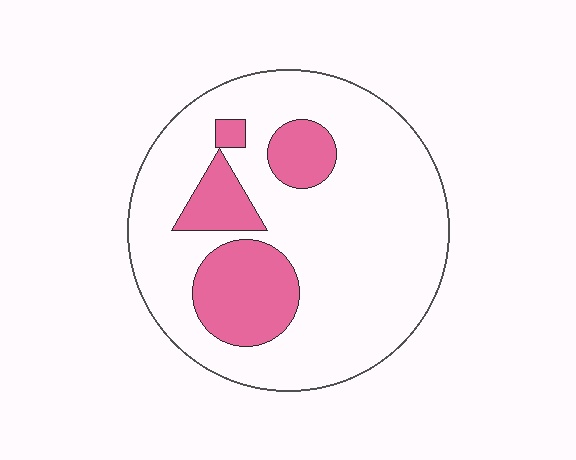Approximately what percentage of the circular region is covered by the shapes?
Approximately 20%.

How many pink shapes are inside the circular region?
4.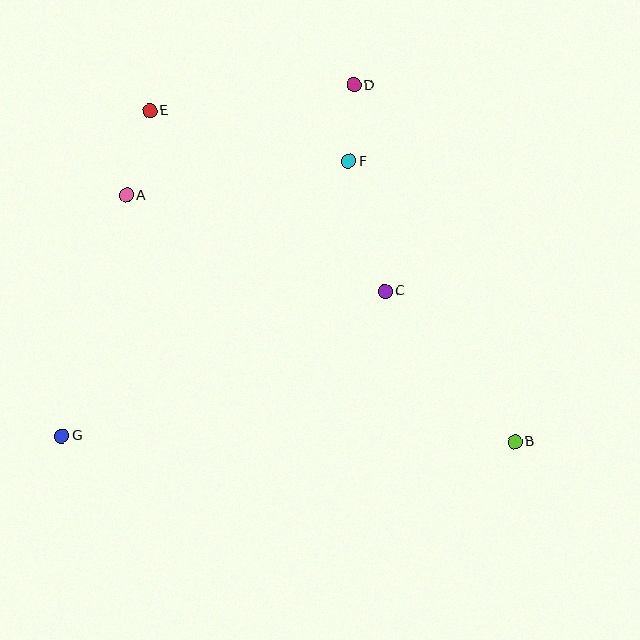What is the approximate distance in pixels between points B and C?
The distance between B and C is approximately 199 pixels.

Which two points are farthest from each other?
Points B and E are farthest from each other.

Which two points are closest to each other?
Points D and F are closest to each other.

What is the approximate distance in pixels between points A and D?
The distance between A and D is approximately 253 pixels.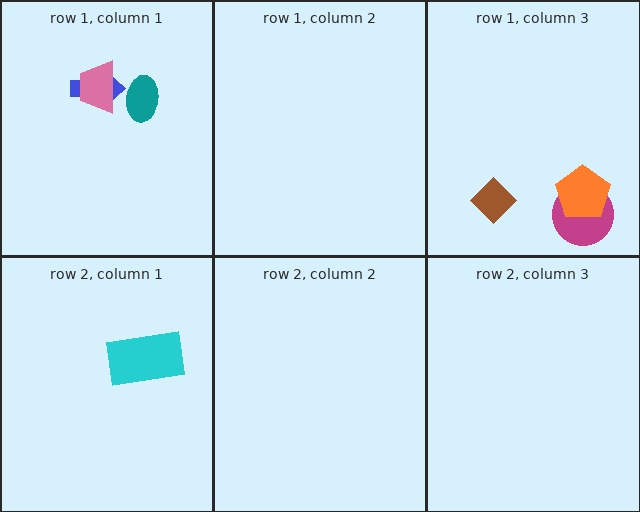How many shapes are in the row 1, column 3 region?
3.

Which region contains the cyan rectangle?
The row 2, column 1 region.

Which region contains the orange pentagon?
The row 1, column 3 region.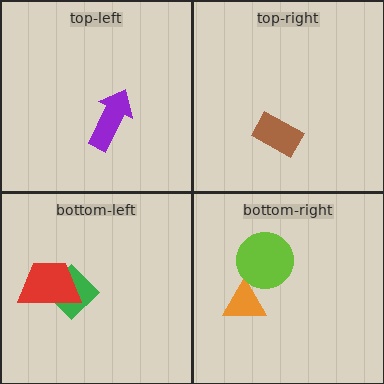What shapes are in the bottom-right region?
The orange triangle, the lime circle.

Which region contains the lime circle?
The bottom-right region.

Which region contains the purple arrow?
The top-left region.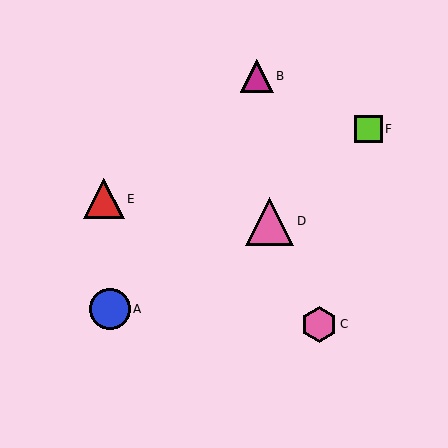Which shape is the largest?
The pink triangle (labeled D) is the largest.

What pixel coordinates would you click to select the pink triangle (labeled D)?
Click at (270, 221) to select the pink triangle D.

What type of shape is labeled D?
Shape D is a pink triangle.